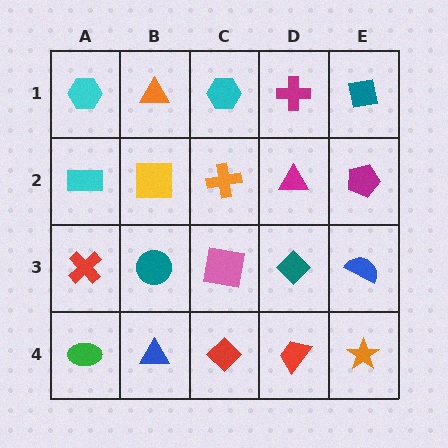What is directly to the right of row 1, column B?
A cyan hexagon.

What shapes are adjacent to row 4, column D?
A teal diamond (row 3, column D), a red diamond (row 4, column C), an orange star (row 4, column E).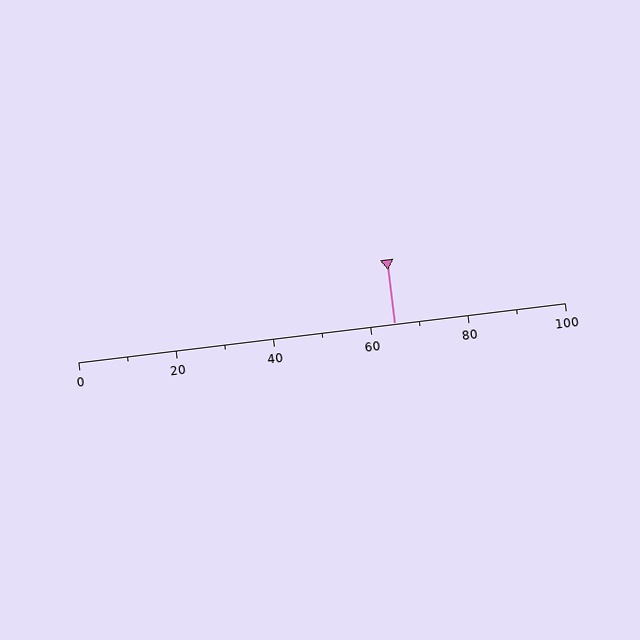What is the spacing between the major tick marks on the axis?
The major ticks are spaced 20 apart.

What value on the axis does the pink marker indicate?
The marker indicates approximately 65.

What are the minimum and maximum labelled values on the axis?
The axis runs from 0 to 100.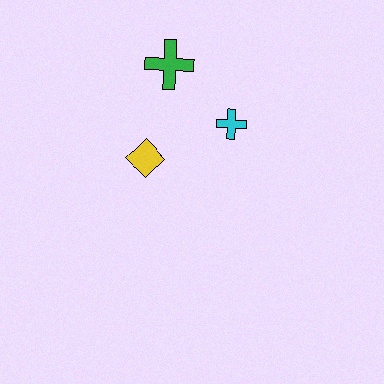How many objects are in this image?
There are 3 objects.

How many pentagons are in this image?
There are no pentagons.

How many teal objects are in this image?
There are no teal objects.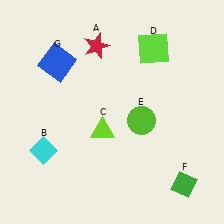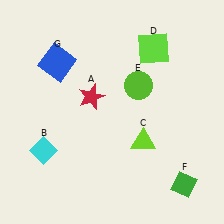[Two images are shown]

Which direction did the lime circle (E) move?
The lime circle (E) moved up.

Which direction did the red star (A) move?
The red star (A) moved down.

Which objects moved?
The objects that moved are: the red star (A), the lime triangle (C), the lime circle (E).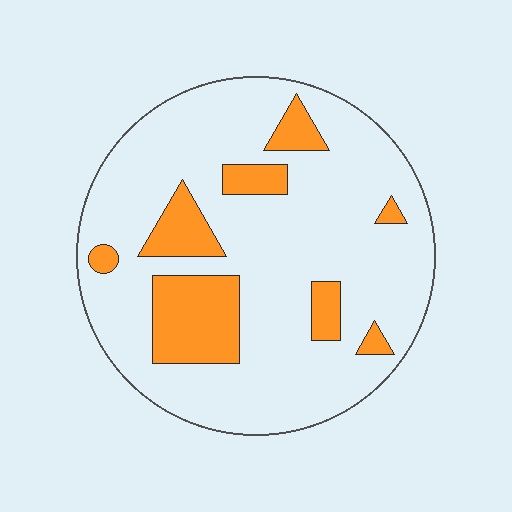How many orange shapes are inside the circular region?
8.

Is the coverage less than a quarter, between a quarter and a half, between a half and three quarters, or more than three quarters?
Less than a quarter.